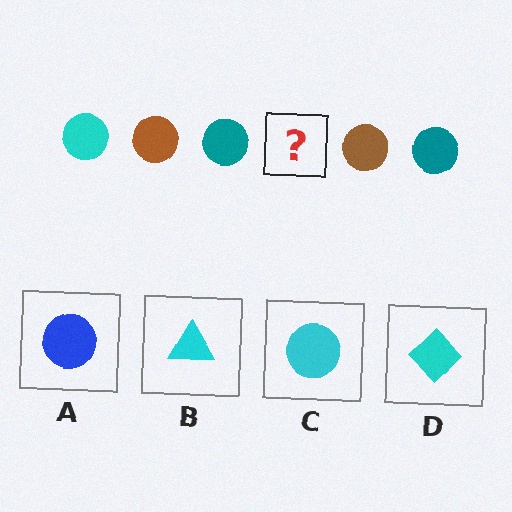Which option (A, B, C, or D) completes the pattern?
C.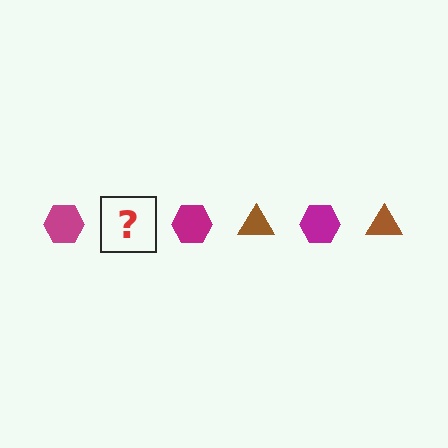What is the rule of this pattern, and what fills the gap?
The rule is that the pattern alternates between magenta hexagon and brown triangle. The gap should be filled with a brown triangle.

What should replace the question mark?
The question mark should be replaced with a brown triangle.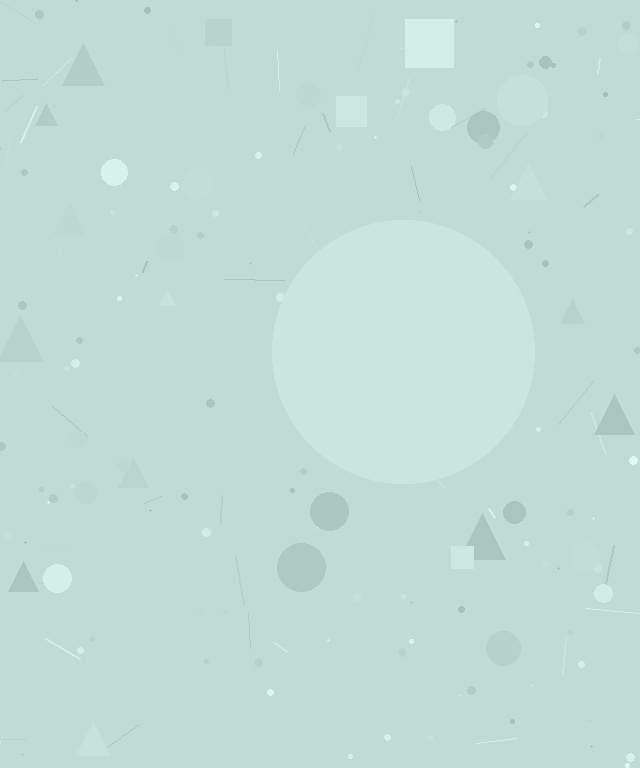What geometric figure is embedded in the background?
A circle is embedded in the background.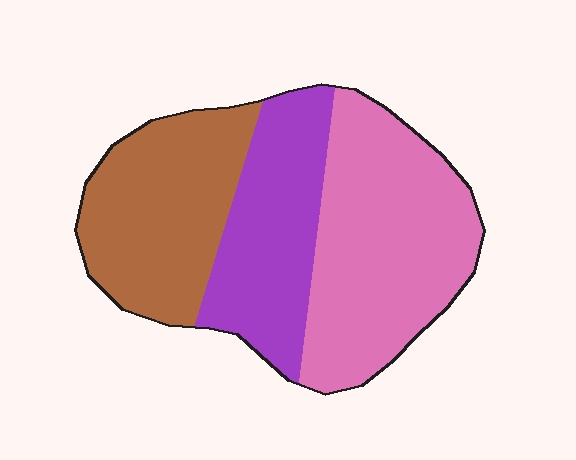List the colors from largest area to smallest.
From largest to smallest: pink, brown, purple.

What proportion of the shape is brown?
Brown covers 31% of the shape.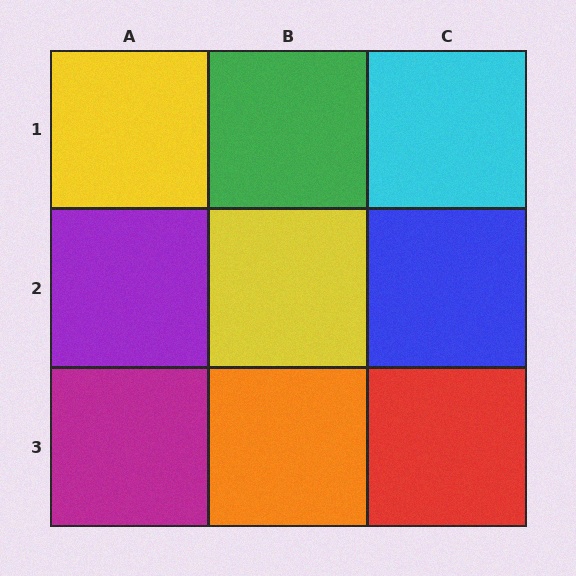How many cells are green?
1 cell is green.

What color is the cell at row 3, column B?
Orange.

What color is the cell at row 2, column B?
Yellow.